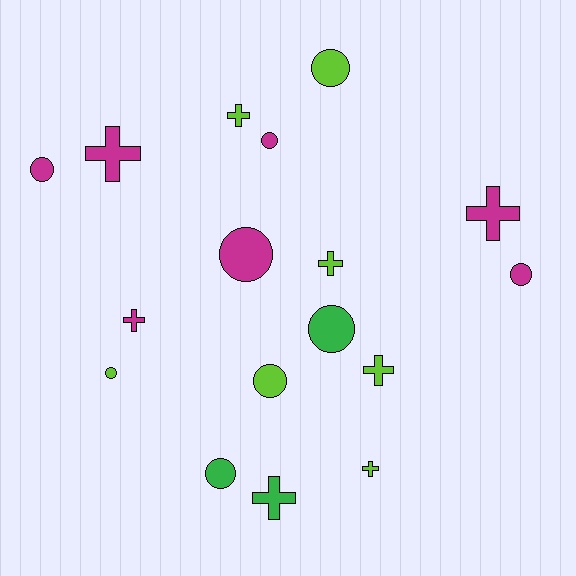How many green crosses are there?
There is 1 green cross.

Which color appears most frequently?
Lime, with 7 objects.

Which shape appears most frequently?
Circle, with 9 objects.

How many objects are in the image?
There are 17 objects.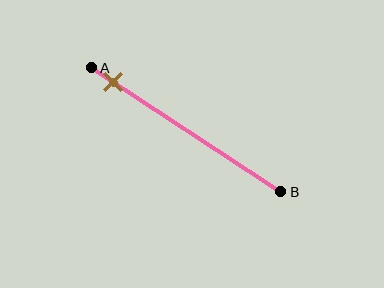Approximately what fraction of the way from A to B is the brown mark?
The brown mark is approximately 10% of the way from A to B.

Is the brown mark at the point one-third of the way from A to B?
No, the mark is at about 10% from A, not at the 33% one-third point.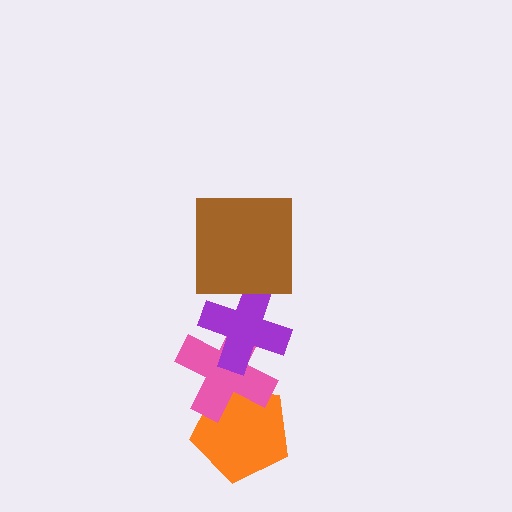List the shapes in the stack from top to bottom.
From top to bottom: the brown square, the purple cross, the pink cross, the orange pentagon.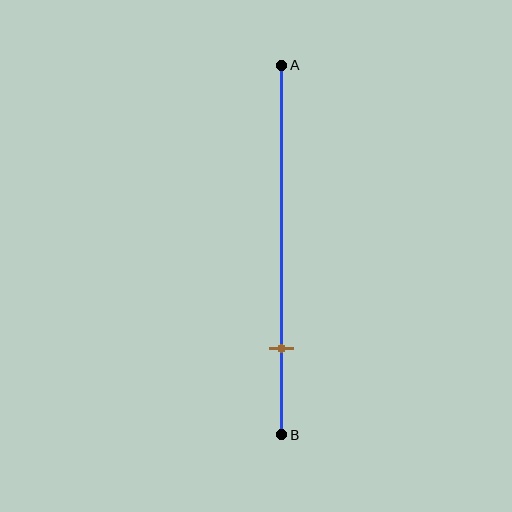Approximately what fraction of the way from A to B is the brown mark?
The brown mark is approximately 75% of the way from A to B.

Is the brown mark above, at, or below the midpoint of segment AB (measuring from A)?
The brown mark is below the midpoint of segment AB.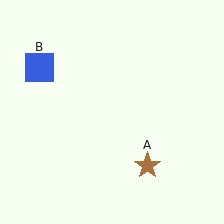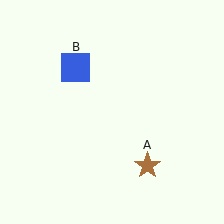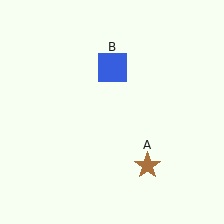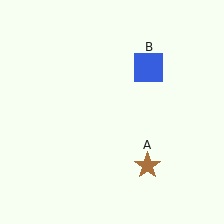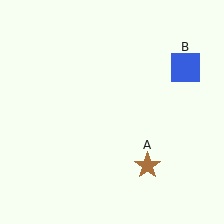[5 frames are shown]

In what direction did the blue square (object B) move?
The blue square (object B) moved right.